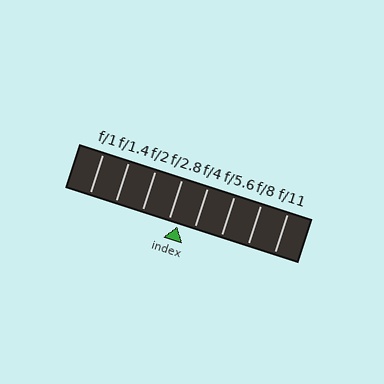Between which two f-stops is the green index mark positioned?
The index mark is between f/2.8 and f/4.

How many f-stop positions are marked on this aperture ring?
There are 8 f-stop positions marked.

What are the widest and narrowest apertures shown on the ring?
The widest aperture shown is f/1 and the narrowest is f/11.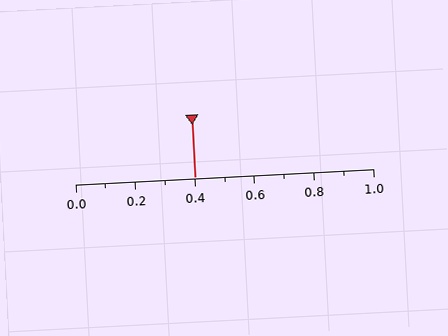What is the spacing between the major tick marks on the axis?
The major ticks are spaced 0.2 apart.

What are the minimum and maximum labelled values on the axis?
The axis runs from 0.0 to 1.0.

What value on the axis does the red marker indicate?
The marker indicates approximately 0.4.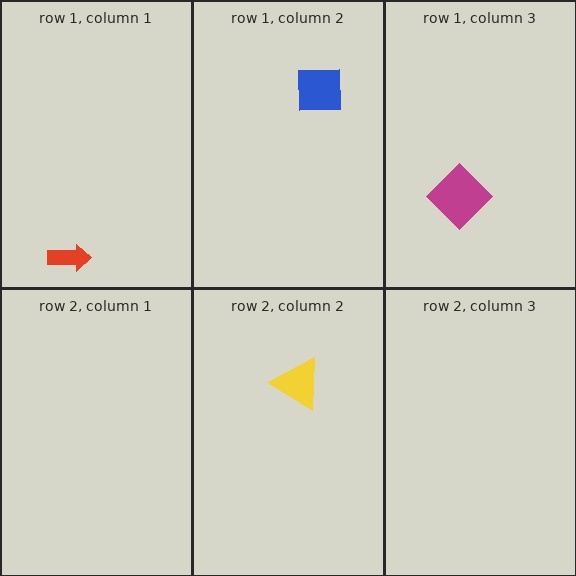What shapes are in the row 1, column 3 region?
The magenta diamond.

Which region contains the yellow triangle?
The row 2, column 2 region.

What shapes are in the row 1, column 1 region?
The red arrow.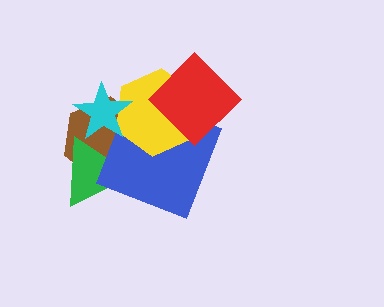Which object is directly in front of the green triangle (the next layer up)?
The blue square is directly in front of the green triangle.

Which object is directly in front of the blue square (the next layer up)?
The yellow hexagon is directly in front of the blue square.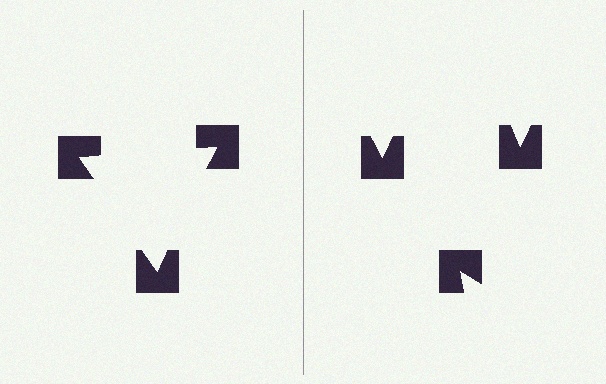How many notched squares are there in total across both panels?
6 — 3 on each side.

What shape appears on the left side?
An illusory triangle.